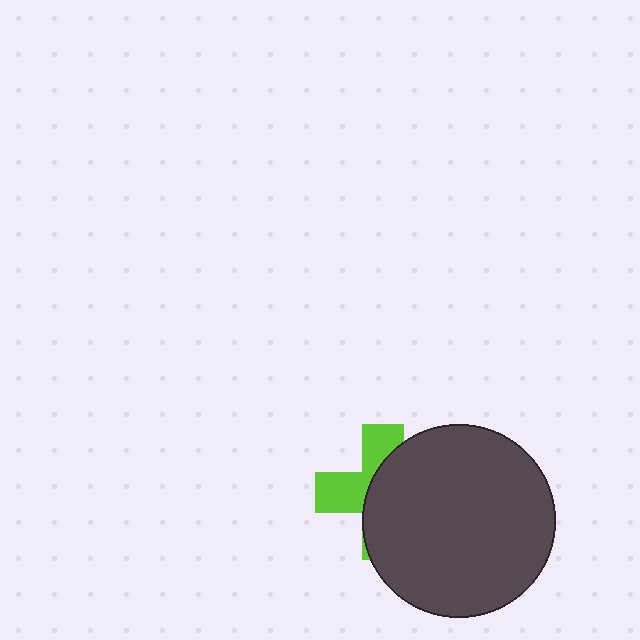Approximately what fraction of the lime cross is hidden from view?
Roughly 60% of the lime cross is hidden behind the dark gray circle.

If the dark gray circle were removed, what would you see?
You would see the complete lime cross.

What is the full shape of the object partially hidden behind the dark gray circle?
The partially hidden object is a lime cross.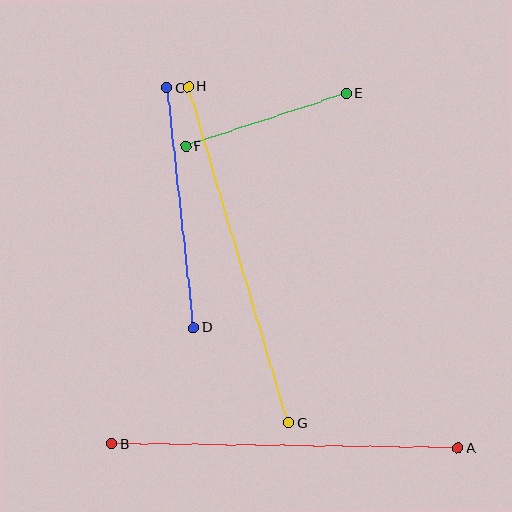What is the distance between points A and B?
The distance is approximately 346 pixels.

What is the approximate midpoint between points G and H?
The midpoint is at approximately (239, 255) pixels.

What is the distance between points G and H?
The distance is approximately 351 pixels.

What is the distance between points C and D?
The distance is approximately 241 pixels.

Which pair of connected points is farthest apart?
Points G and H are farthest apart.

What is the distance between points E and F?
The distance is approximately 170 pixels.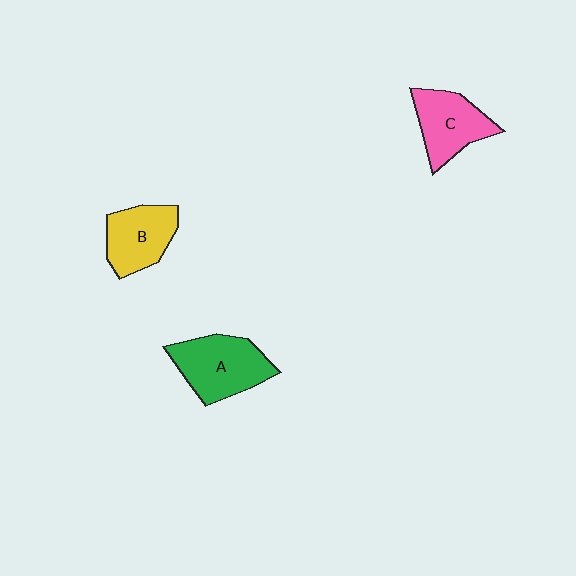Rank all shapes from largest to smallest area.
From largest to smallest: A (green), C (pink), B (yellow).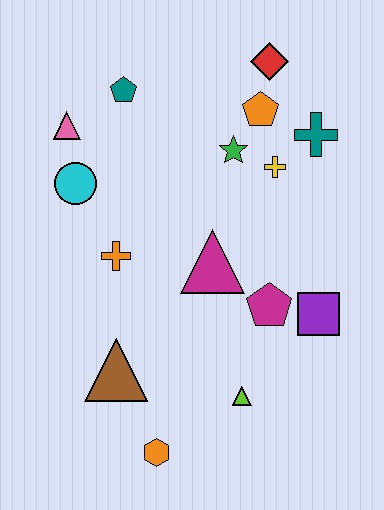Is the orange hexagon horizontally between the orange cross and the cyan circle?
No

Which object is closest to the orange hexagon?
The brown triangle is closest to the orange hexagon.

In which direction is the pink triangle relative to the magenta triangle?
The pink triangle is to the left of the magenta triangle.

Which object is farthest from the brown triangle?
The red diamond is farthest from the brown triangle.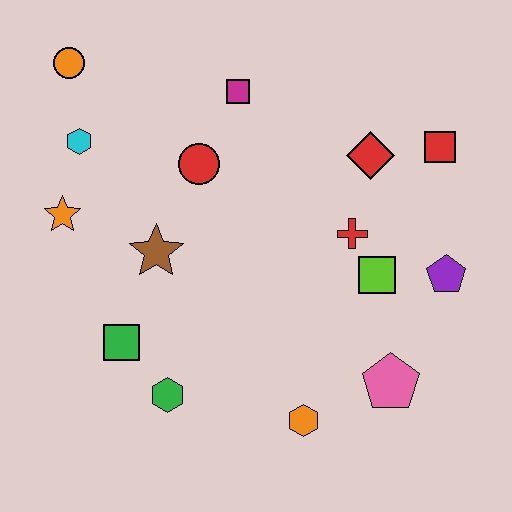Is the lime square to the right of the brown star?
Yes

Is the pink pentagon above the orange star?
No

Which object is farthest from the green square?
The red square is farthest from the green square.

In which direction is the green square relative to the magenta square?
The green square is below the magenta square.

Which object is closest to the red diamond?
The red square is closest to the red diamond.